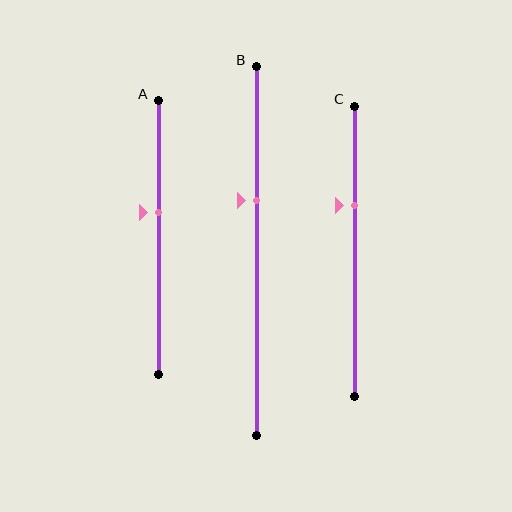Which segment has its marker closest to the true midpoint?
Segment A has its marker closest to the true midpoint.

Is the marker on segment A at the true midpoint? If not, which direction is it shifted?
No, the marker on segment A is shifted upward by about 9% of the segment length.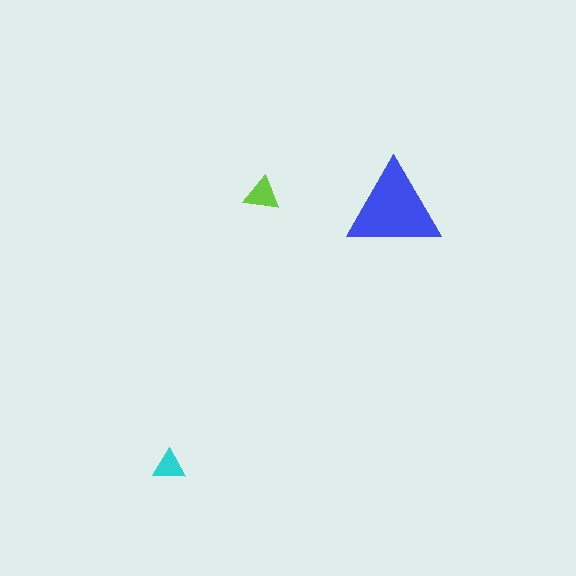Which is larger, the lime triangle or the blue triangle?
The blue one.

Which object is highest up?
The lime triangle is topmost.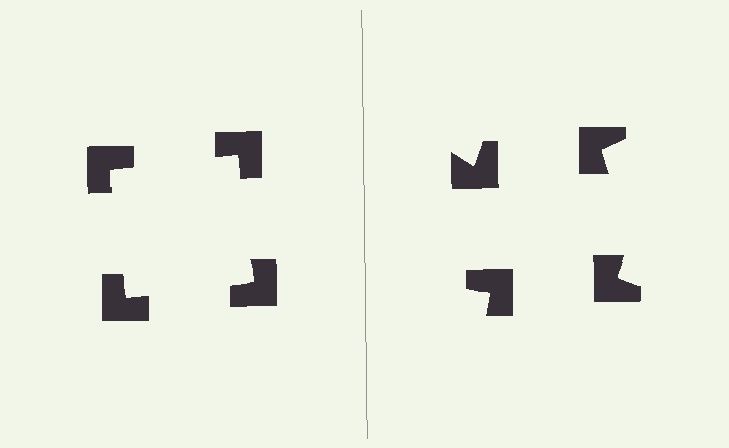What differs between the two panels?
The notched squares are positioned identically on both sides; only the wedge orientations differ. On the left they align to a square; on the right they are misaligned.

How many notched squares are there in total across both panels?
8 — 4 on each side.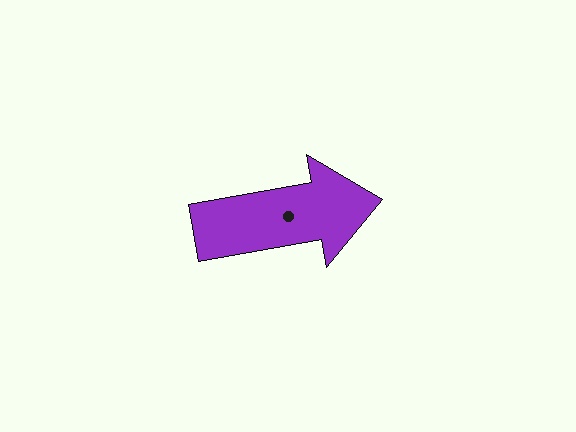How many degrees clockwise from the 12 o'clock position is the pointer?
Approximately 80 degrees.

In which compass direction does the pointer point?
East.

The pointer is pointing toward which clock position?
Roughly 3 o'clock.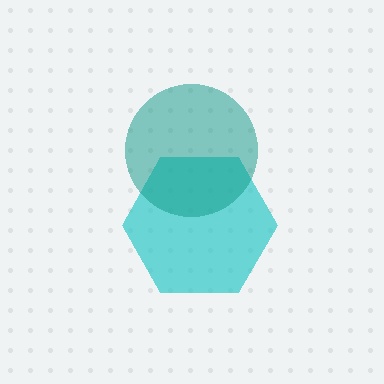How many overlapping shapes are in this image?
There are 2 overlapping shapes in the image.